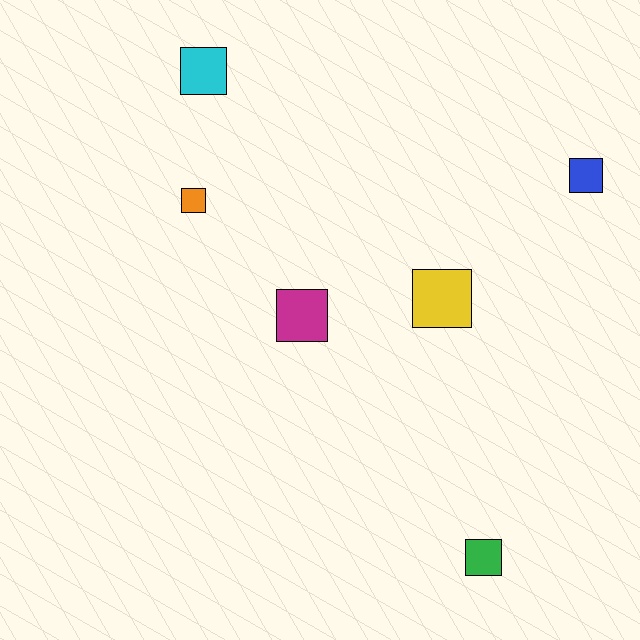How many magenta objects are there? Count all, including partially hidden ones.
There is 1 magenta object.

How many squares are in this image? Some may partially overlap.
There are 6 squares.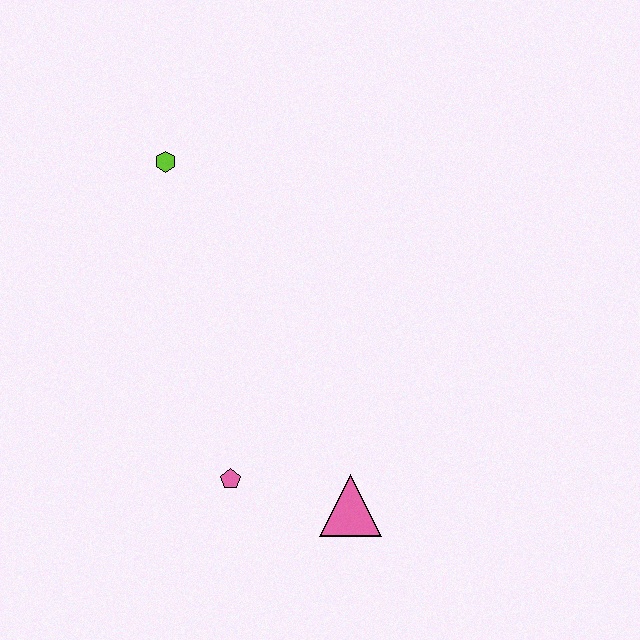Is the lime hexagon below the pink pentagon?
No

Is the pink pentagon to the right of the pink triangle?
No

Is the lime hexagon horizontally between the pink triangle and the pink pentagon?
No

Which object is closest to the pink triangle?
The pink pentagon is closest to the pink triangle.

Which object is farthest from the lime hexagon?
The pink triangle is farthest from the lime hexagon.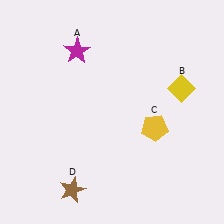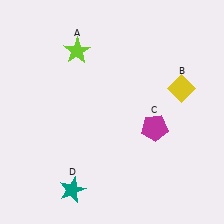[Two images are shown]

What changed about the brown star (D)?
In Image 1, D is brown. In Image 2, it changed to teal.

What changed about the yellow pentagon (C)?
In Image 1, C is yellow. In Image 2, it changed to magenta.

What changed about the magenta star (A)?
In Image 1, A is magenta. In Image 2, it changed to lime.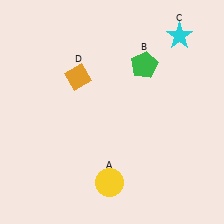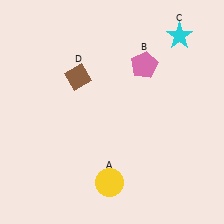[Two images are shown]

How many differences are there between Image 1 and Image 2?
There are 2 differences between the two images.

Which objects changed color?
B changed from green to pink. D changed from orange to brown.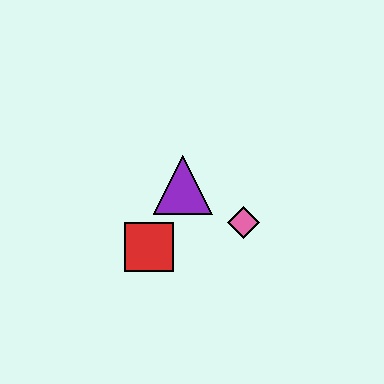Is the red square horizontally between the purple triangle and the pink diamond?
No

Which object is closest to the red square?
The purple triangle is closest to the red square.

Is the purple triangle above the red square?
Yes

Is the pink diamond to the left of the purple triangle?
No